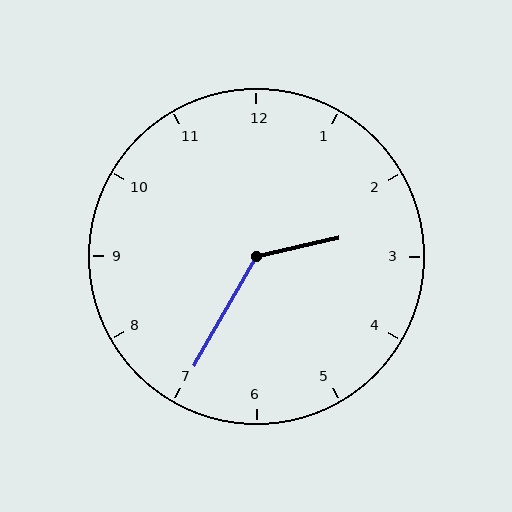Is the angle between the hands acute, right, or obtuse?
It is obtuse.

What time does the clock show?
2:35.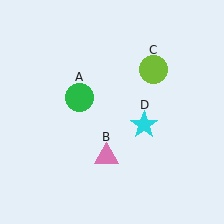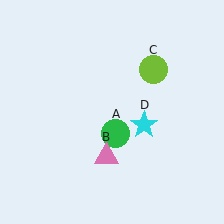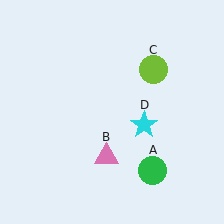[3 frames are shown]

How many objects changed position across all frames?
1 object changed position: green circle (object A).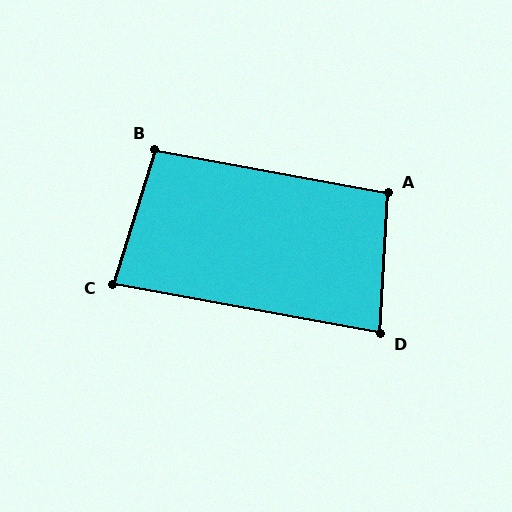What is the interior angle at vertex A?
Approximately 97 degrees (obtuse).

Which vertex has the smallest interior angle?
D, at approximately 83 degrees.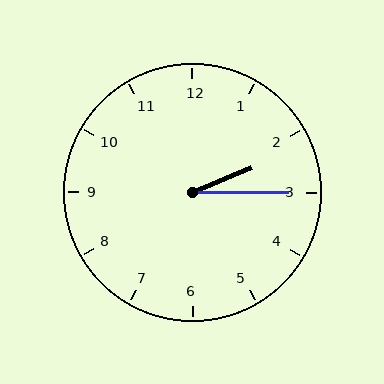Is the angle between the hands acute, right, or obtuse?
It is acute.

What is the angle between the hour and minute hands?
Approximately 22 degrees.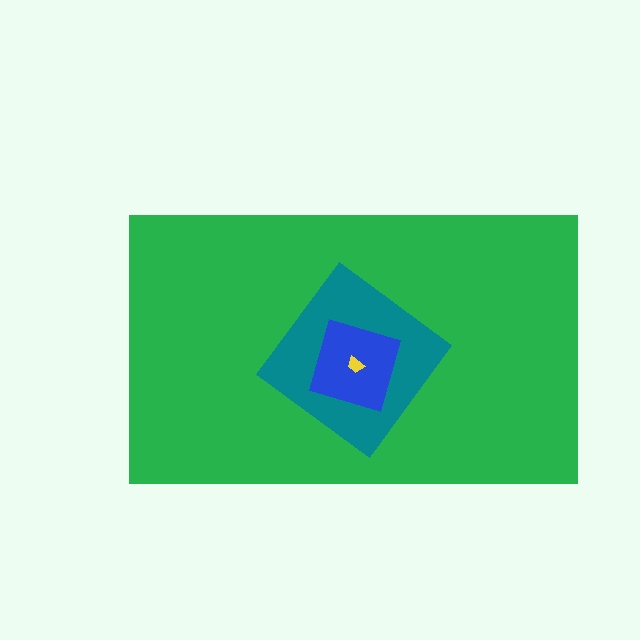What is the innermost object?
The yellow trapezoid.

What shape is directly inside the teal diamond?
The blue square.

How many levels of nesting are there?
4.